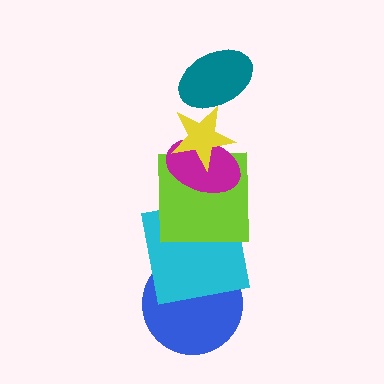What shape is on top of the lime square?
The magenta ellipse is on top of the lime square.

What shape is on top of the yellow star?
The teal ellipse is on top of the yellow star.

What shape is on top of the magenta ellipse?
The yellow star is on top of the magenta ellipse.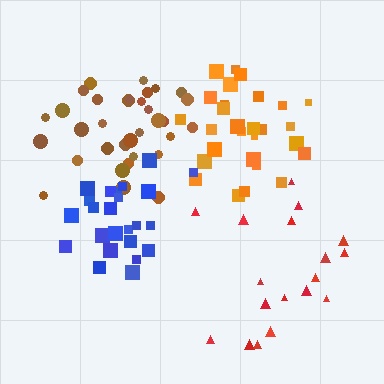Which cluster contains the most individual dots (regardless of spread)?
Brown (34).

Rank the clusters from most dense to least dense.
blue, orange, brown, red.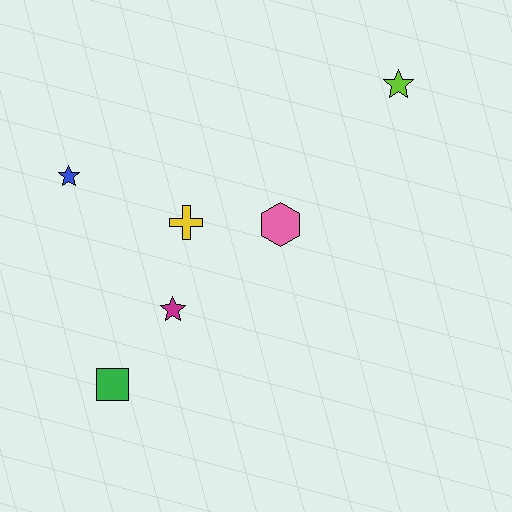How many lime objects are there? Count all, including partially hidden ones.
There is 1 lime object.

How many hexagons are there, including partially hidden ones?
There is 1 hexagon.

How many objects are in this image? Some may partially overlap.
There are 6 objects.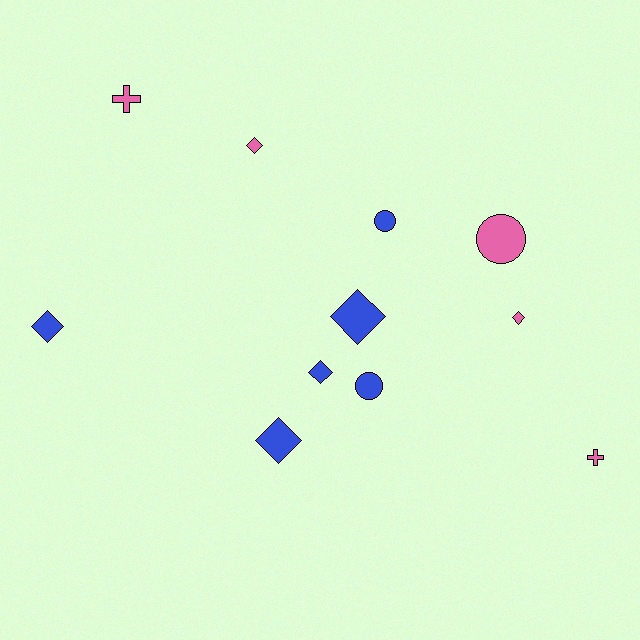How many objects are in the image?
There are 11 objects.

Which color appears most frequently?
Blue, with 6 objects.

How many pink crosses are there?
There are 2 pink crosses.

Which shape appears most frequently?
Diamond, with 6 objects.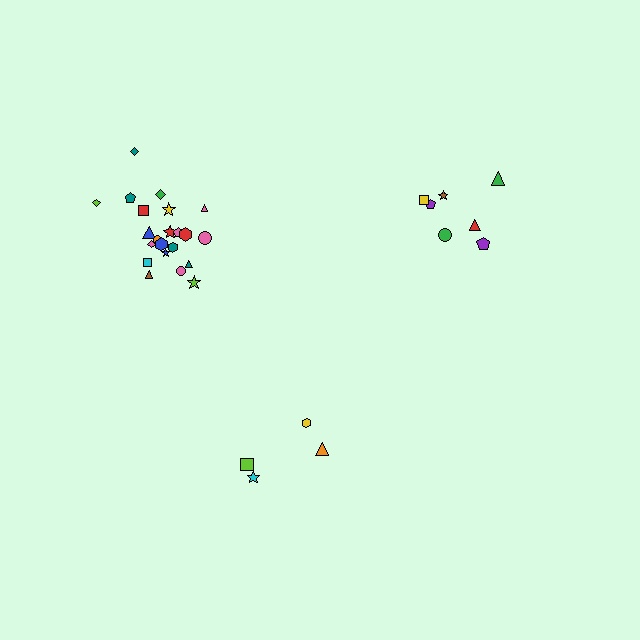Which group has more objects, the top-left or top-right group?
The top-left group.